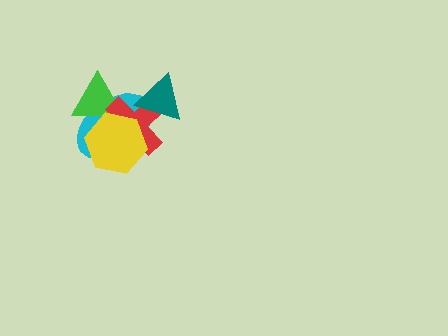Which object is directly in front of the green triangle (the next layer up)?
The red cross is directly in front of the green triangle.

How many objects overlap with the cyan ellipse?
4 objects overlap with the cyan ellipse.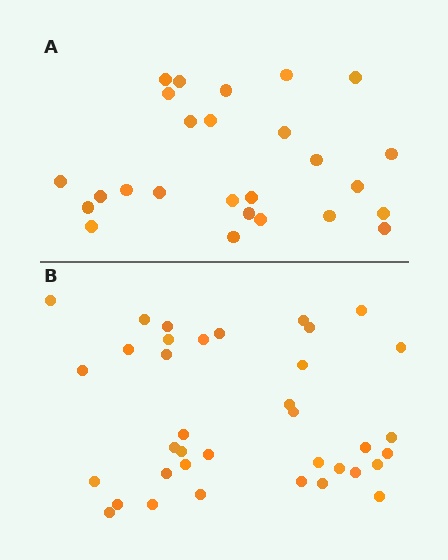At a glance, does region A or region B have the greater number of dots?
Region B (the bottom region) has more dots.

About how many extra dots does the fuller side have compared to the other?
Region B has roughly 12 or so more dots than region A.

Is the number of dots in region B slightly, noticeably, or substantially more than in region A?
Region B has noticeably more, but not dramatically so. The ratio is roughly 1.4 to 1.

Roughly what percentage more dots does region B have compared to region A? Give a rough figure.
About 40% more.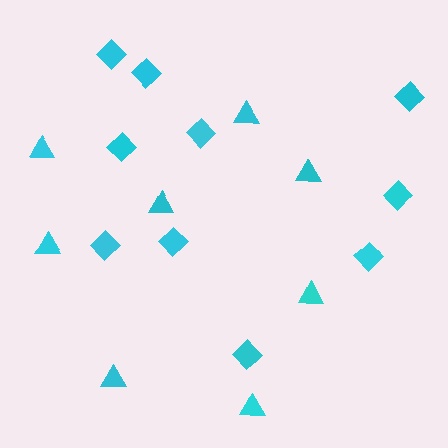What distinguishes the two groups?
There are 2 groups: one group of diamonds (10) and one group of triangles (8).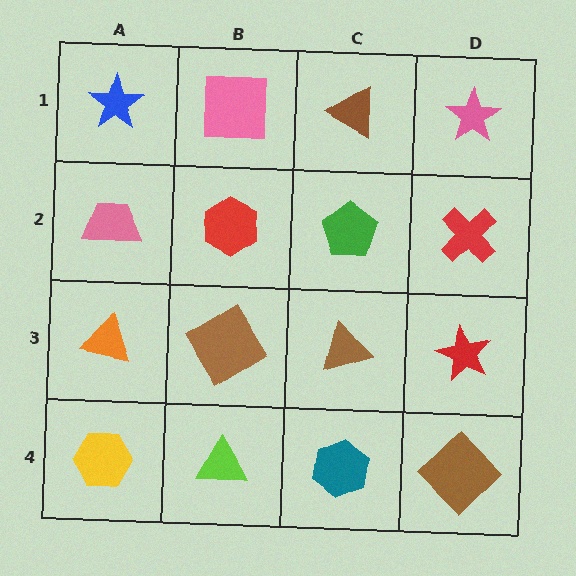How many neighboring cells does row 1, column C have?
3.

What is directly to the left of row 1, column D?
A brown triangle.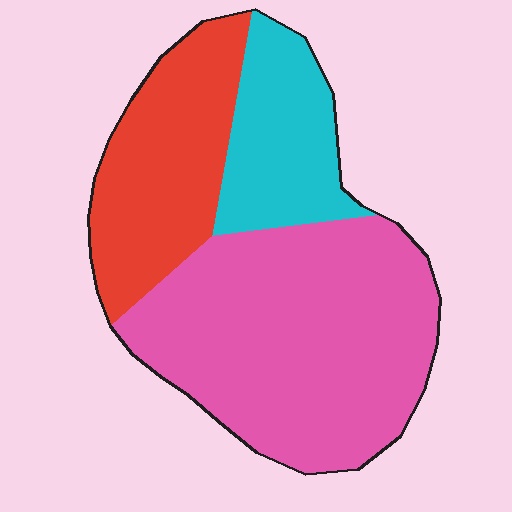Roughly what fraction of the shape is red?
Red takes up about one quarter (1/4) of the shape.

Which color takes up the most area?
Pink, at roughly 55%.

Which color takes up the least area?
Cyan, at roughly 20%.